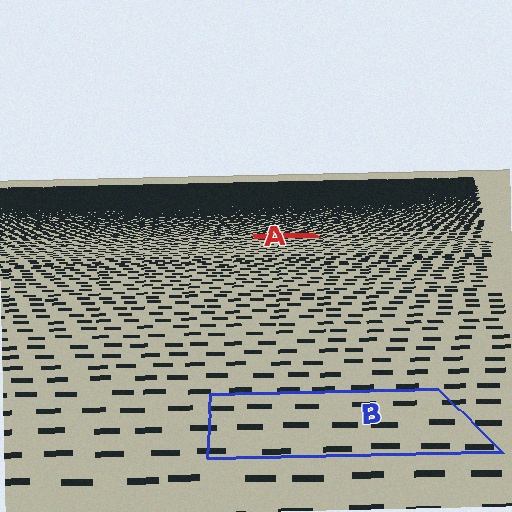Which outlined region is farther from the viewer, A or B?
Region A is farther from the viewer — the texture elements inside it appear smaller and more densely packed.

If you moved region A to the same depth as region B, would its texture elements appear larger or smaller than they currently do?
They would appear larger. At a closer depth, the same texture elements are projected at a bigger on-screen size.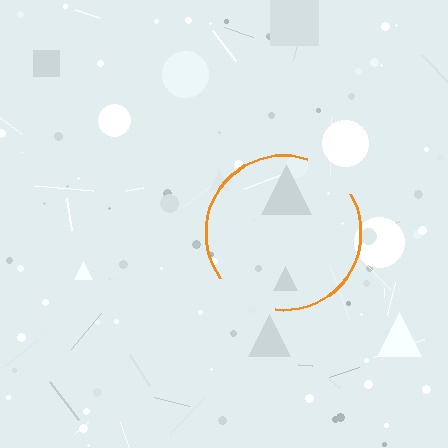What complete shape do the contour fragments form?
The contour fragments form a circle.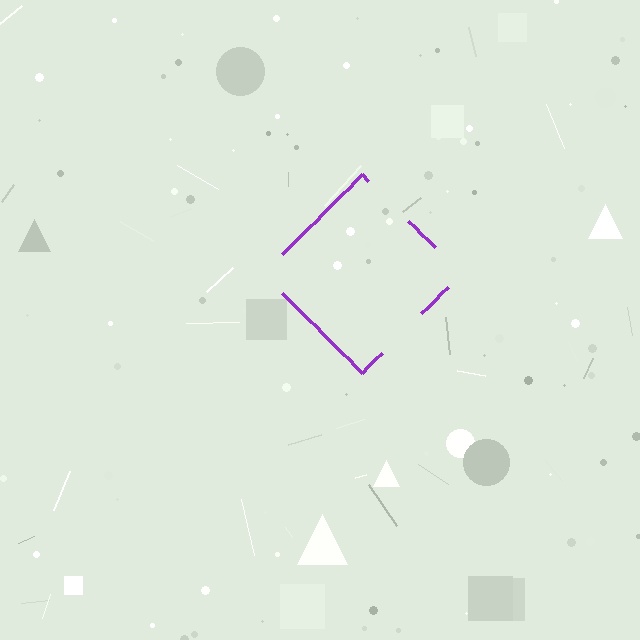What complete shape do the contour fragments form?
The contour fragments form a diamond.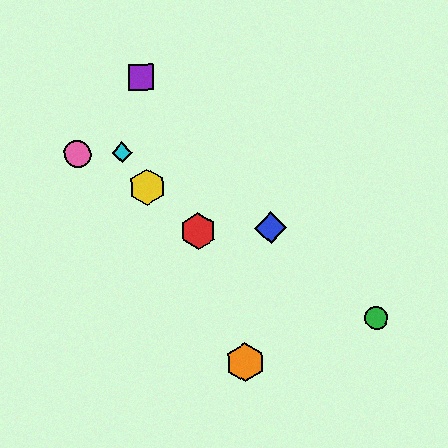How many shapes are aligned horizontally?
2 shapes (the cyan diamond, the pink circle) are aligned horizontally.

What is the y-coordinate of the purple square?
The purple square is at y≈77.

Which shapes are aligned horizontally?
The cyan diamond, the pink circle are aligned horizontally.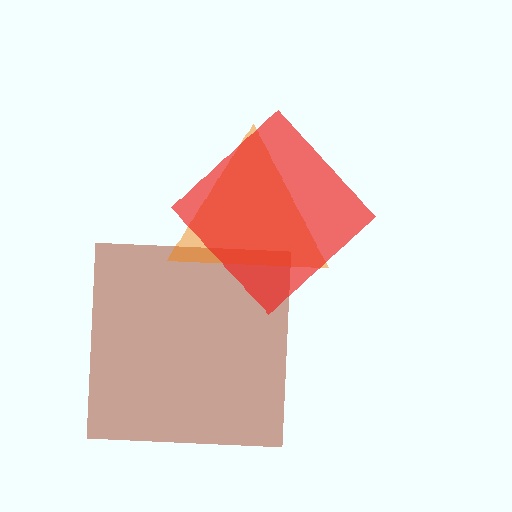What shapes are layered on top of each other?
The layered shapes are: a brown square, an orange triangle, a red diamond.